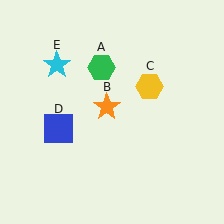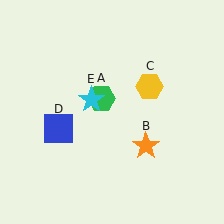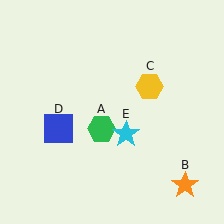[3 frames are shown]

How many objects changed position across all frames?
3 objects changed position: green hexagon (object A), orange star (object B), cyan star (object E).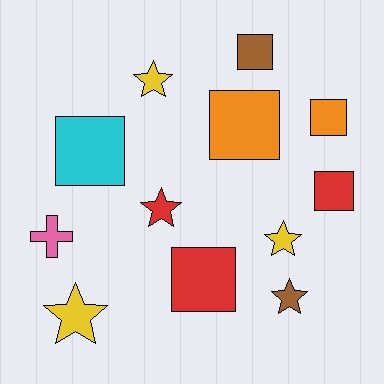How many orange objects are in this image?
There are 2 orange objects.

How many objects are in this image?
There are 12 objects.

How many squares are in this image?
There are 6 squares.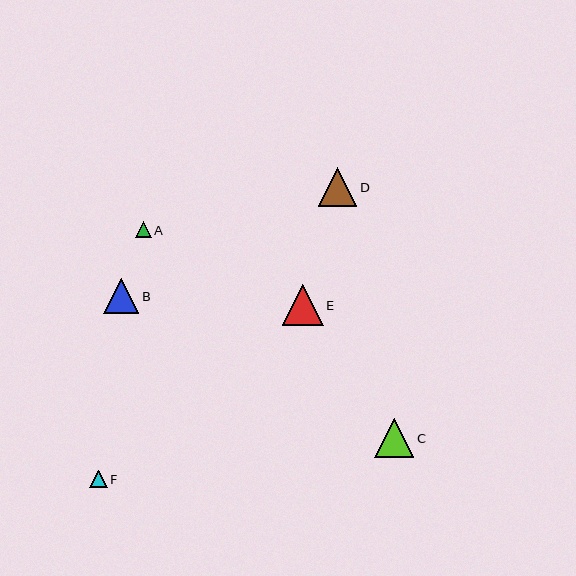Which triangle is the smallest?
Triangle A is the smallest with a size of approximately 16 pixels.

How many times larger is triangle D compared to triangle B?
Triangle D is approximately 1.1 times the size of triangle B.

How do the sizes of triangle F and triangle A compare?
Triangle F and triangle A are approximately the same size.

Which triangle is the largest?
Triangle E is the largest with a size of approximately 41 pixels.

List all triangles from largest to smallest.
From largest to smallest: E, C, D, B, F, A.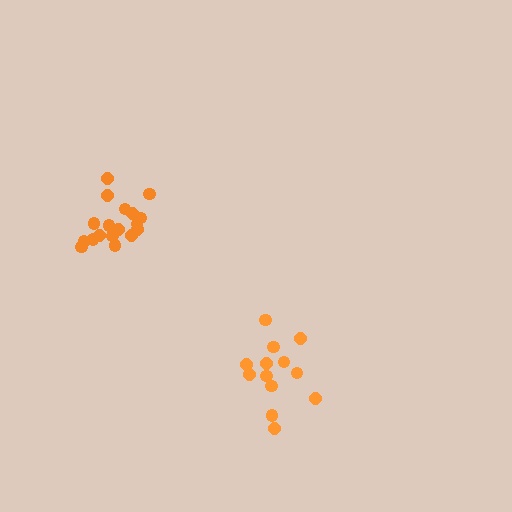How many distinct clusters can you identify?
There are 2 distinct clusters.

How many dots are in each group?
Group 1: 18 dots, Group 2: 13 dots (31 total).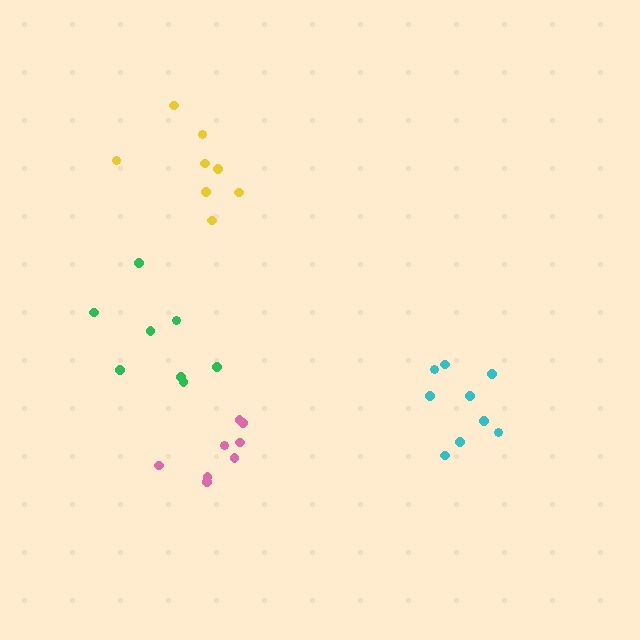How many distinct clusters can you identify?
There are 4 distinct clusters.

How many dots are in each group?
Group 1: 8 dots, Group 2: 8 dots, Group 3: 9 dots, Group 4: 8 dots (33 total).